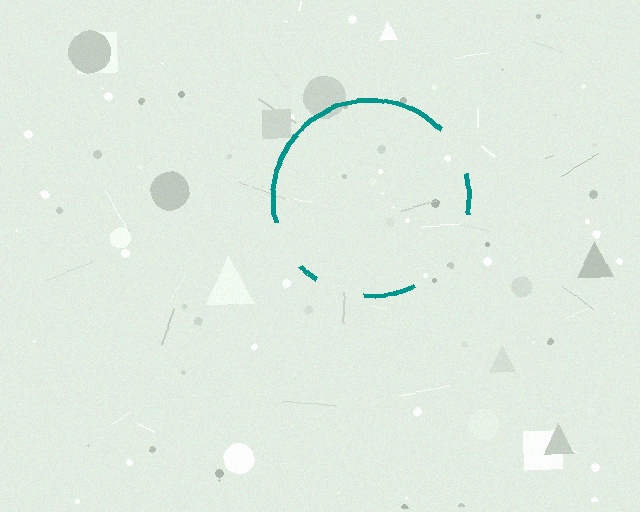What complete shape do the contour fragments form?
The contour fragments form a circle.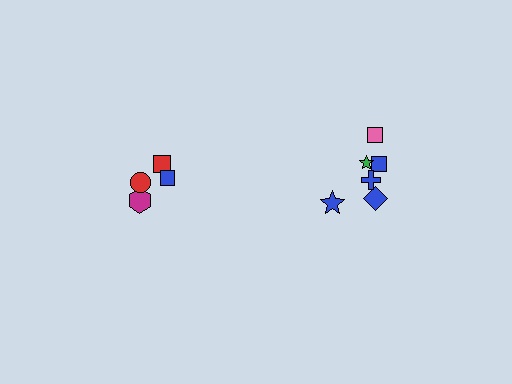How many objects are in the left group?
There are 4 objects.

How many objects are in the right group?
There are 6 objects.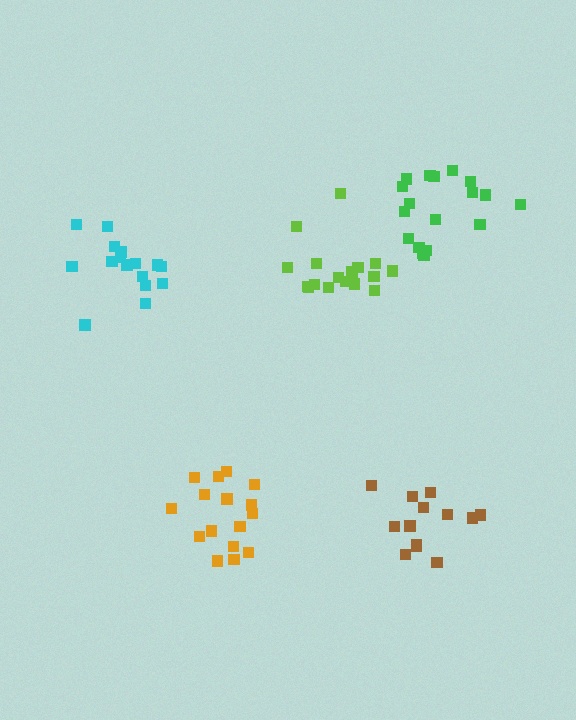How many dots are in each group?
Group 1: 17 dots, Group 2: 18 dots, Group 3: 16 dots, Group 4: 13 dots, Group 5: 16 dots (80 total).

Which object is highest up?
The green cluster is topmost.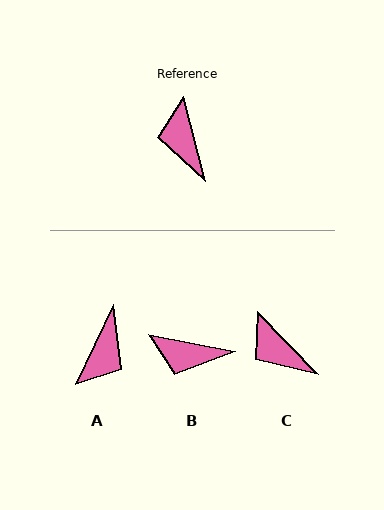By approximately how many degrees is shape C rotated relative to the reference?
Approximately 29 degrees counter-clockwise.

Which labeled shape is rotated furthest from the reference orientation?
A, about 140 degrees away.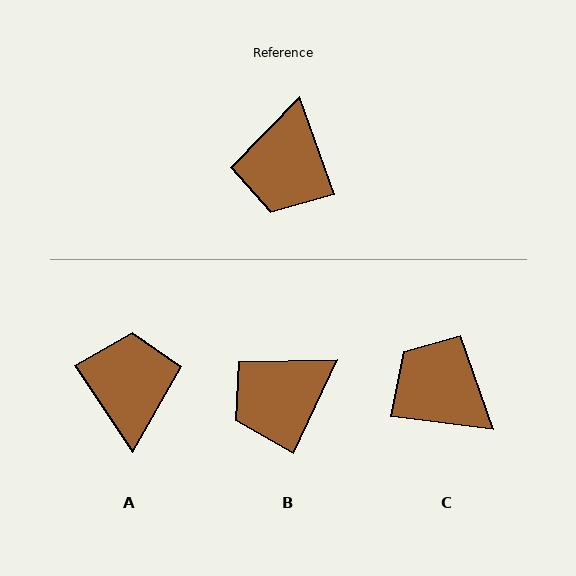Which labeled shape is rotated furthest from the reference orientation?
A, about 166 degrees away.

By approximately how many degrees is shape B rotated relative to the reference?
Approximately 45 degrees clockwise.